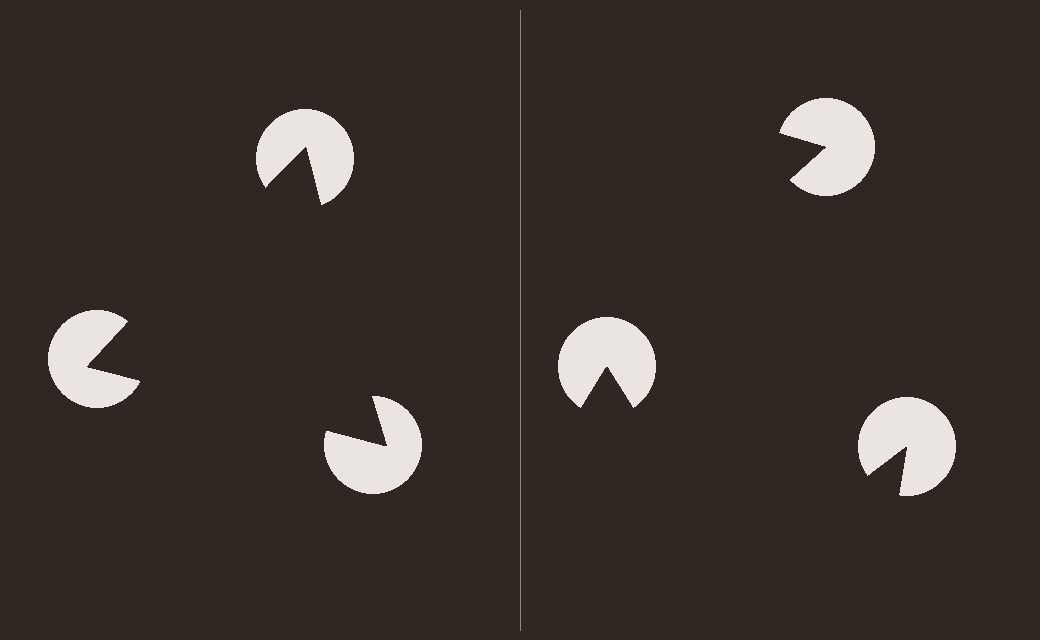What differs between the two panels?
The pac-man discs are positioned identically on both sides; only the wedge orientations differ. On the left they align to a triangle; on the right they are misaligned.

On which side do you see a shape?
An illusory triangle appears on the left side. On the right side the wedge cuts are rotated, so no coherent shape forms.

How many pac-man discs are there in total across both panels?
6 — 3 on each side.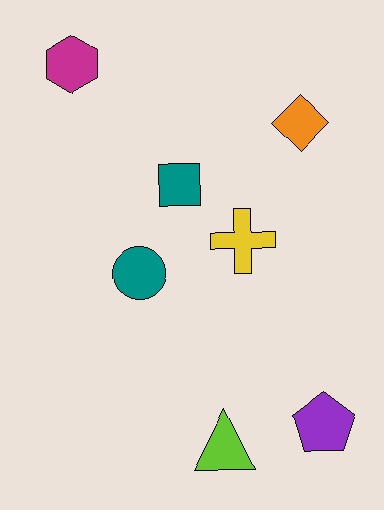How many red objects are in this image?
There are no red objects.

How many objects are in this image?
There are 7 objects.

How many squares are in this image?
There is 1 square.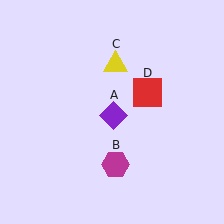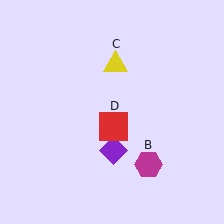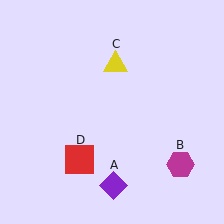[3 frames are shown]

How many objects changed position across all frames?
3 objects changed position: purple diamond (object A), magenta hexagon (object B), red square (object D).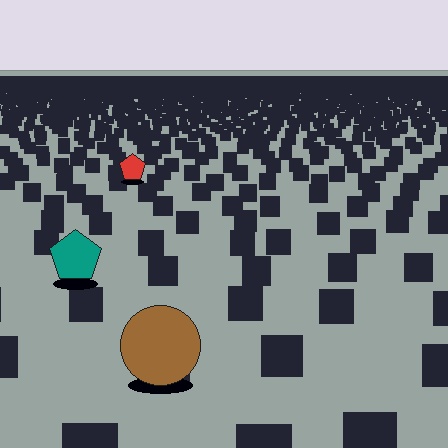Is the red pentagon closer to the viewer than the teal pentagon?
No. The teal pentagon is closer — you can tell from the texture gradient: the ground texture is coarser near it.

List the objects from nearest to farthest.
From nearest to farthest: the brown circle, the teal pentagon, the red pentagon.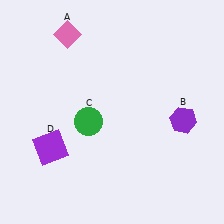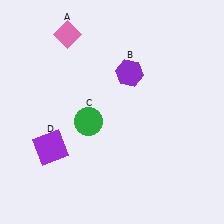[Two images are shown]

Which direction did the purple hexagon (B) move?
The purple hexagon (B) moved left.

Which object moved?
The purple hexagon (B) moved left.